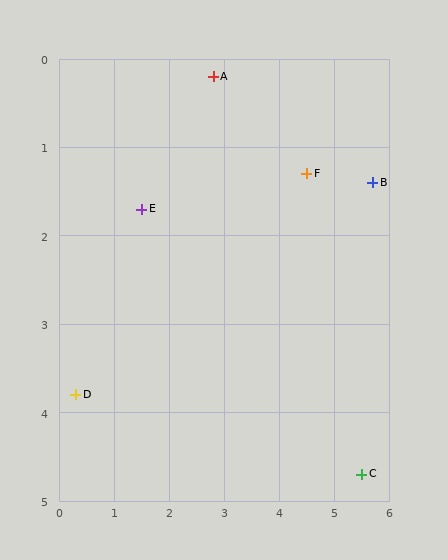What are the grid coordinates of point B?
Point B is at approximately (5.7, 1.4).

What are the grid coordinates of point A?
Point A is at approximately (2.8, 0.2).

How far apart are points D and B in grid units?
Points D and B are about 5.9 grid units apart.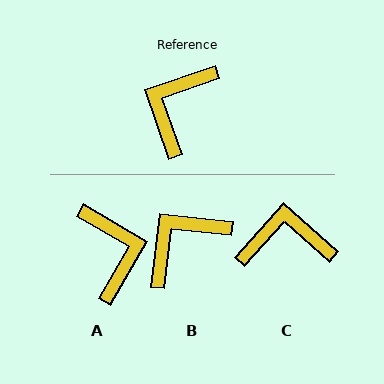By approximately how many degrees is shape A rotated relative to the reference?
Approximately 139 degrees clockwise.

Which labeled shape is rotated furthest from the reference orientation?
A, about 139 degrees away.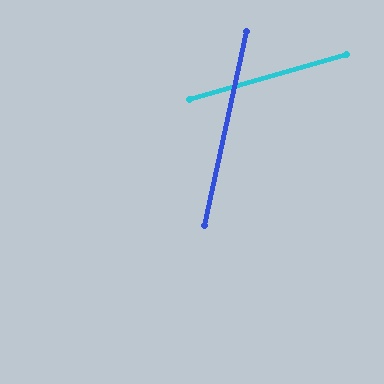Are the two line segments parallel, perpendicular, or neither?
Neither parallel nor perpendicular — they differ by about 62°.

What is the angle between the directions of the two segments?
Approximately 62 degrees.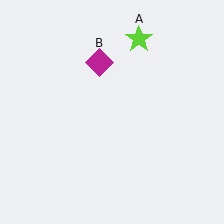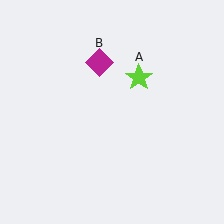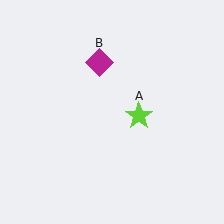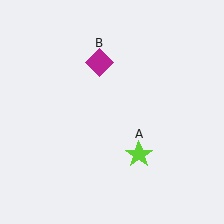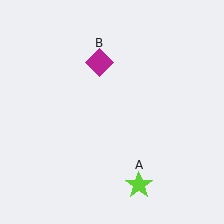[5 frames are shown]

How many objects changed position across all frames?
1 object changed position: lime star (object A).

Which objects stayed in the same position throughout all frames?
Magenta diamond (object B) remained stationary.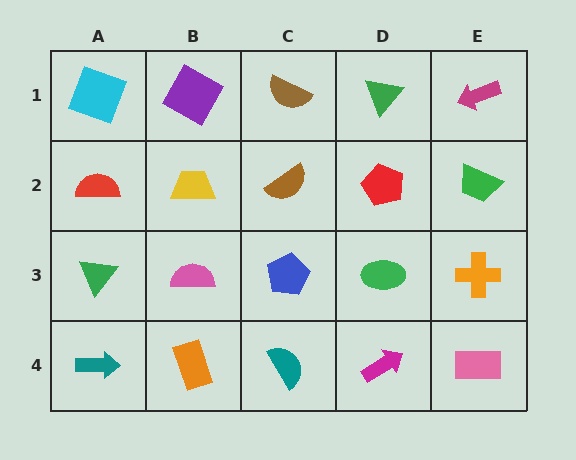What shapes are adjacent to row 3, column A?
A red semicircle (row 2, column A), a teal arrow (row 4, column A), a pink semicircle (row 3, column B).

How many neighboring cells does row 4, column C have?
3.